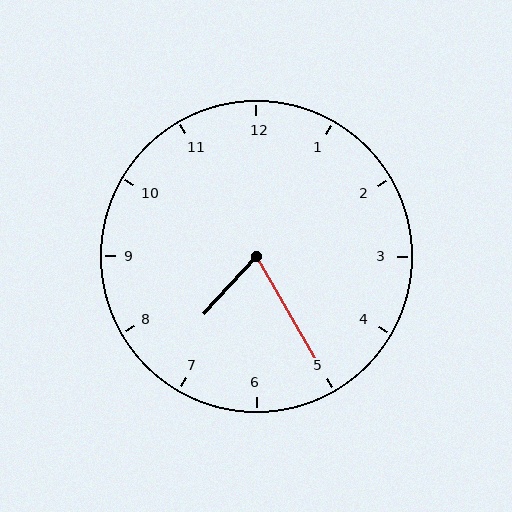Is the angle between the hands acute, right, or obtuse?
It is acute.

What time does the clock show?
7:25.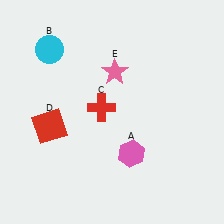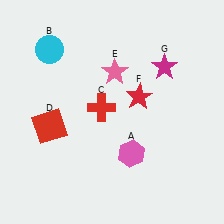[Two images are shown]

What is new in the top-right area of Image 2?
A magenta star (G) was added in the top-right area of Image 2.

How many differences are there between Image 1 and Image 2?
There are 2 differences between the two images.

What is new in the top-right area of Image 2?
A red star (F) was added in the top-right area of Image 2.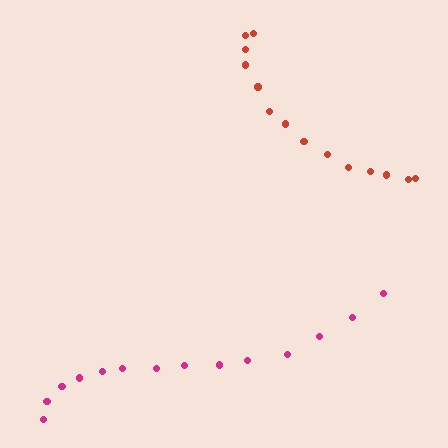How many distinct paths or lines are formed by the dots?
There are 2 distinct paths.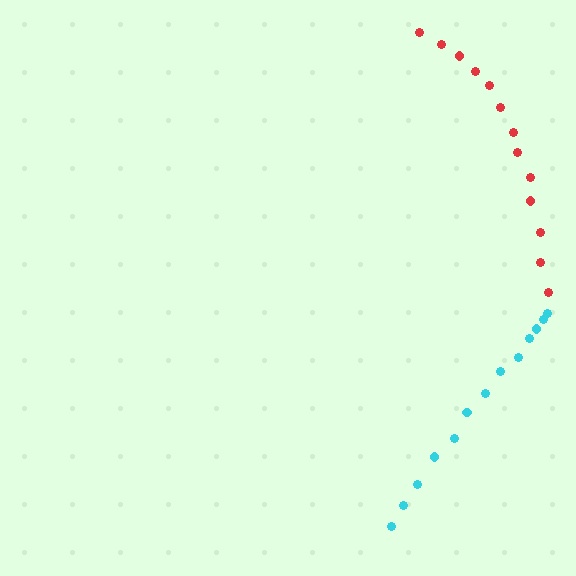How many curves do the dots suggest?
There are 2 distinct paths.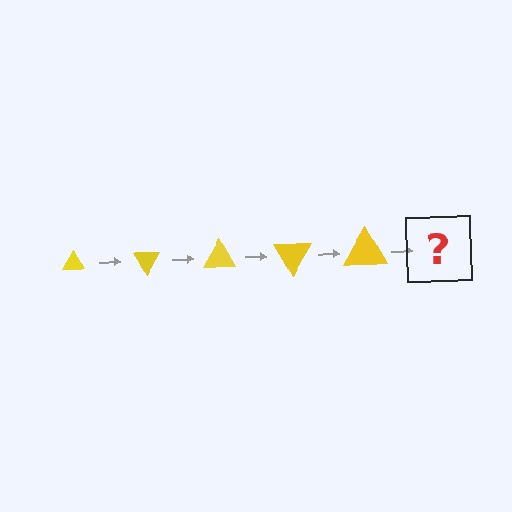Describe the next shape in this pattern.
It should be a triangle, larger than the previous one and rotated 300 degrees from the start.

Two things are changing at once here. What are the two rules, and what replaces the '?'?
The two rules are that the triangle grows larger each step and it rotates 60 degrees each step. The '?' should be a triangle, larger than the previous one and rotated 300 degrees from the start.